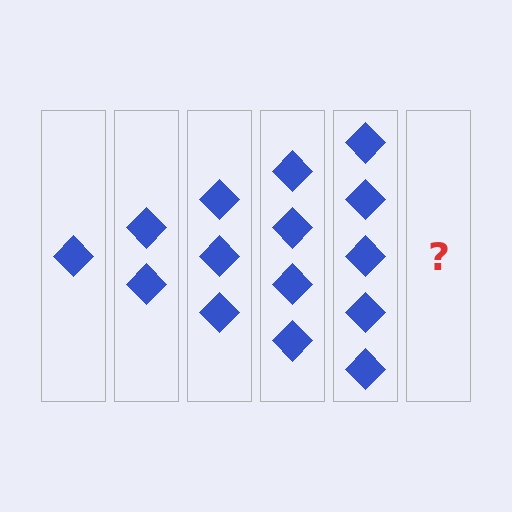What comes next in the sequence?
The next element should be 6 diamonds.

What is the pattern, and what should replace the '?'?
The pattern is that each step adds one more diamond. The '?' should be 6 diamonds.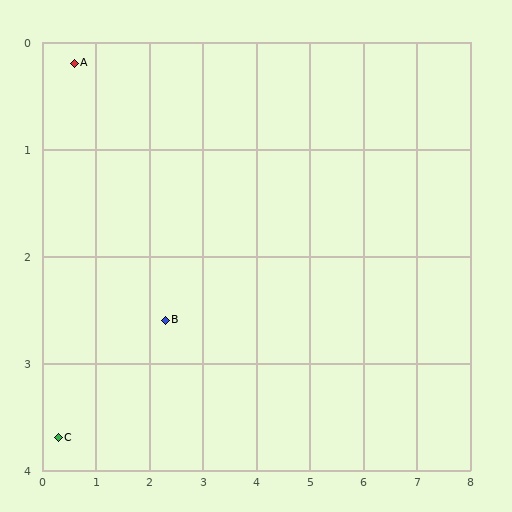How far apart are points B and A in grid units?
Points B and A are about 2.9 grid units apart.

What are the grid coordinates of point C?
Point C is at approximately (0.3, 3.7).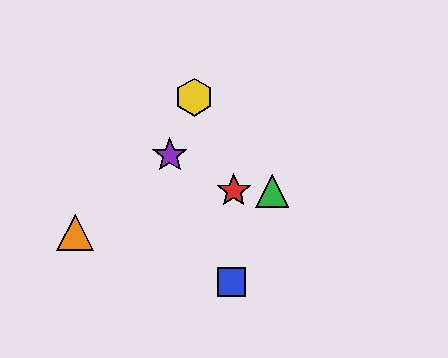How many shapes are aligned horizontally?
2 shapes (the red star, the green triangle) are aligned horizontally.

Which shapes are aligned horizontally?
The red star, the green triangle are aligned horizontally.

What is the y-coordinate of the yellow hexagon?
The yellow hexagon is at y≈97.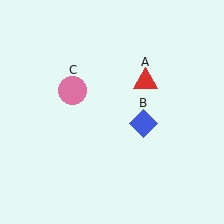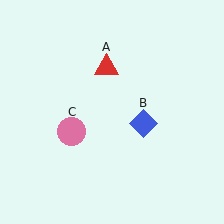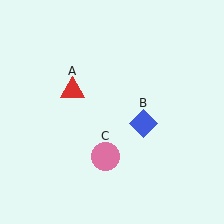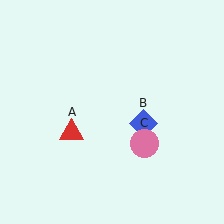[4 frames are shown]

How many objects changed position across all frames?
2 objects changed position: red triangle (object A), pink circle (object C).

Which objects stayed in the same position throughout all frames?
Blue diamond (object B) remained stationary.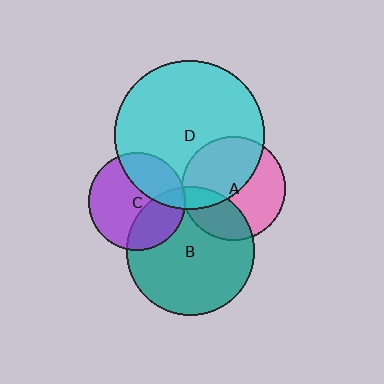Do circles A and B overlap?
Yes.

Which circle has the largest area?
Circle D (cyan).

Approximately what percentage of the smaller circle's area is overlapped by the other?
Approximately 30%.